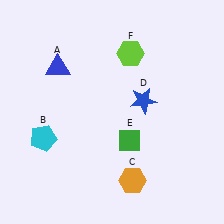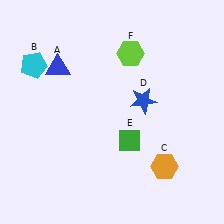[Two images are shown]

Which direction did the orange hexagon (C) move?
The orange hexagon (C) moved right.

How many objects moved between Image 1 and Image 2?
2 objects moved between the two images.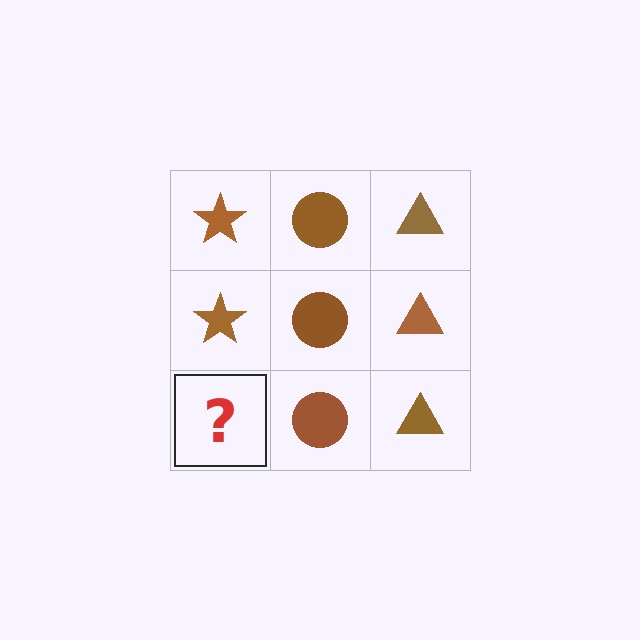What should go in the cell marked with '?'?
The missing cell should contain a brown star.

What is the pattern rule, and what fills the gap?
The rule is that each column has a consistent shape. The gap should be filled with a brown star.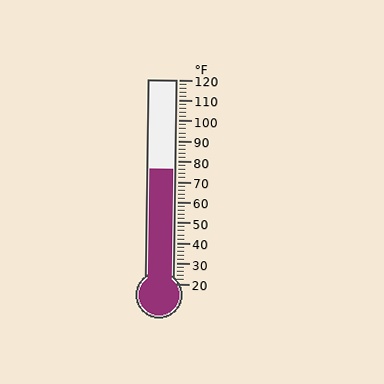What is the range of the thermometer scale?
The thermometer scale ranges from 20°F to 120°F.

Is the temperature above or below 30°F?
The temperature is above 30°F.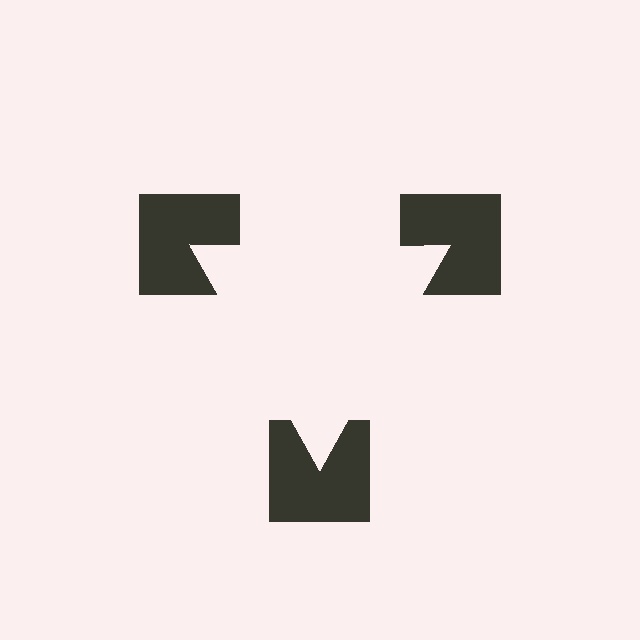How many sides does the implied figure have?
3 sides.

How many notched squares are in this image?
There are 3 — one at each vertex of the illusory triangle.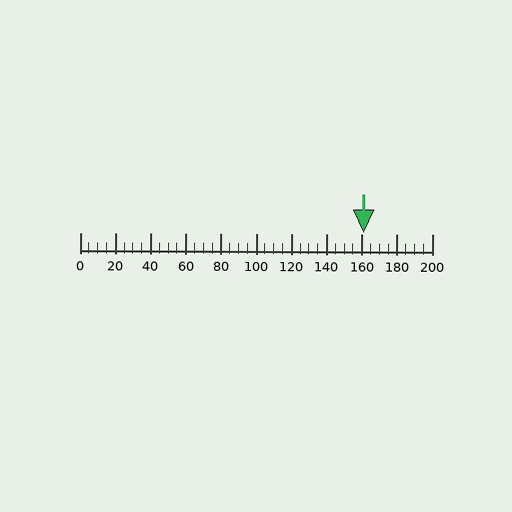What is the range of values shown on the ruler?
The ruler shows values from 0 to 200.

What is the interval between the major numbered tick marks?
The major tick marks are spaced 20 units apart.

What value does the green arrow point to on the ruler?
The green arrow points to approximately 161.